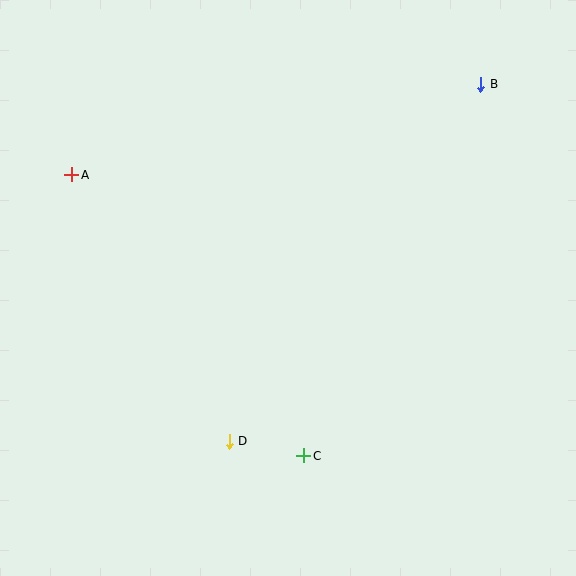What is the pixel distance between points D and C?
The distance between D and C is 76 pixels.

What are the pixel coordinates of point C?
Point C is at (304, 456).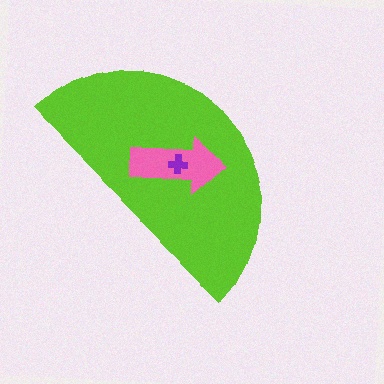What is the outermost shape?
The lime semicircle.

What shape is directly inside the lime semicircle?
The pink arrow.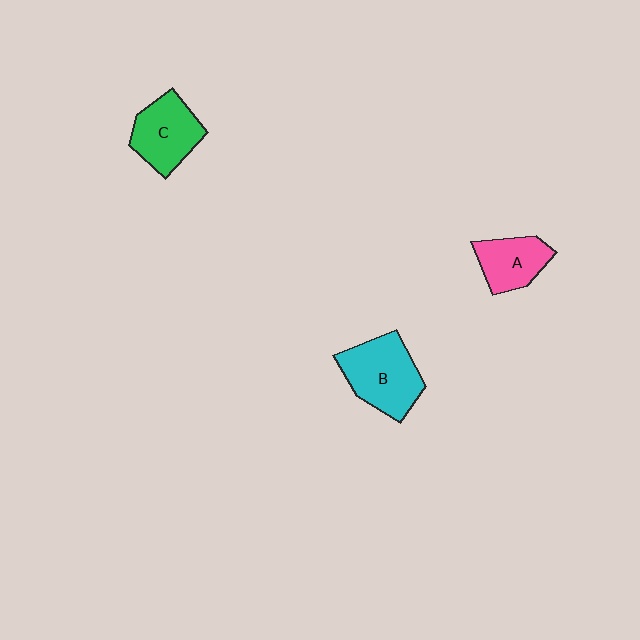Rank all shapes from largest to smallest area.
From largest to smallest: B (cyan), C (green), A (pink).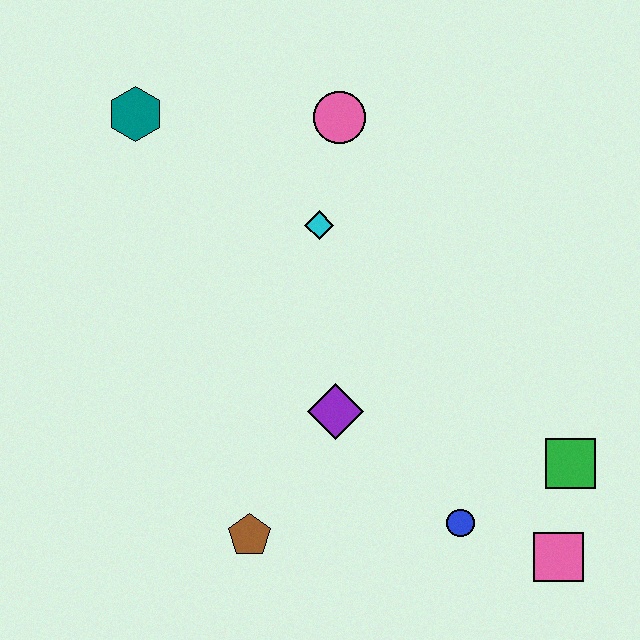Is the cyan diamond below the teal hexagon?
Yes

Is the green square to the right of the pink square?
Yes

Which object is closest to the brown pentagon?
The purple diamond is closest to the brown pentagon.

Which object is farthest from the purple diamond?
The teal hexagon is farthest from the purple diamond.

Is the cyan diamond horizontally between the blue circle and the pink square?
No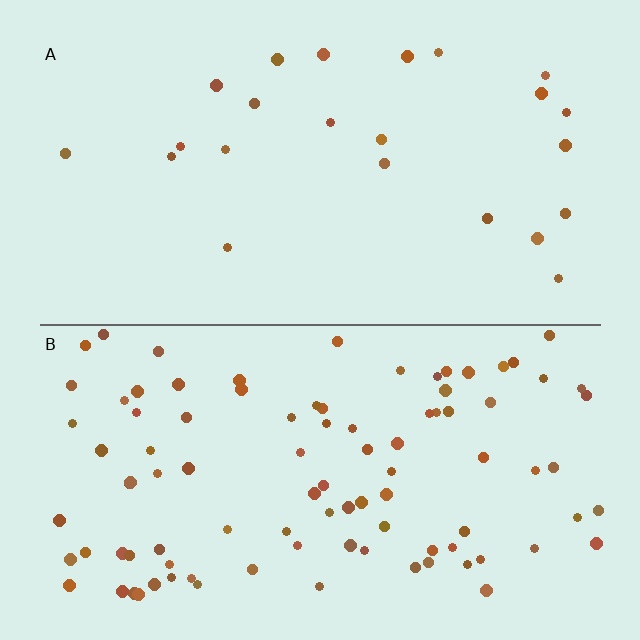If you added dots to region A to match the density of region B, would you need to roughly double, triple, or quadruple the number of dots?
Approximately quadruple.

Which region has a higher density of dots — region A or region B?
B (the bottom).